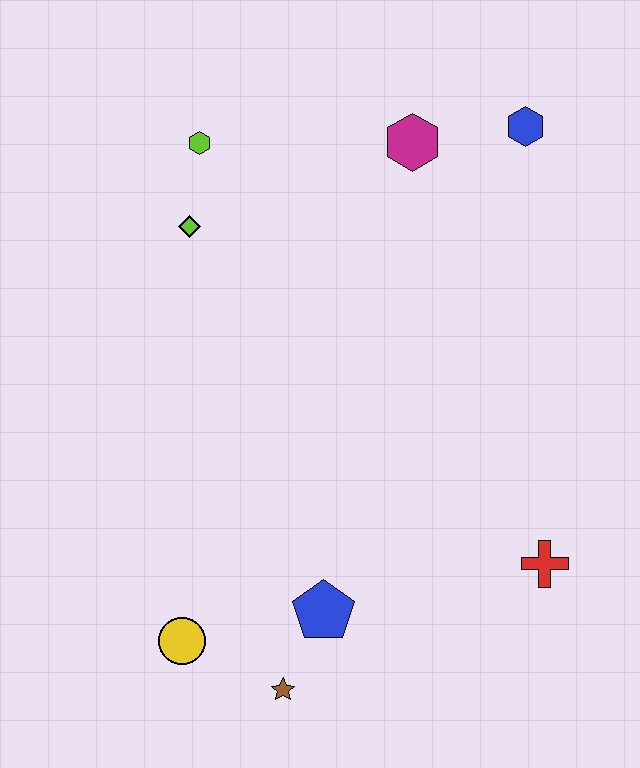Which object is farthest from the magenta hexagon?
The brown star is farthest from the magenta hexagon.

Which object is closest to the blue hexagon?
The magenta hexagon is closest to the blue hexagon.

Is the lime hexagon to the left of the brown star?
Yes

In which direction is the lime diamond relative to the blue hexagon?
The lime diamond is to the left of the blue hexagon.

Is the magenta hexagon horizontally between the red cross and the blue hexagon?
No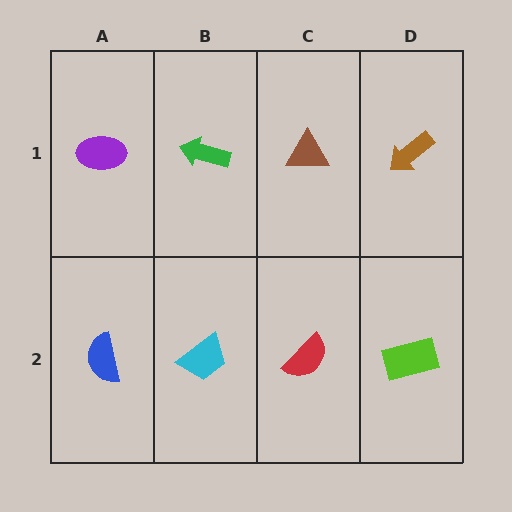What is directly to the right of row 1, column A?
A green arrow.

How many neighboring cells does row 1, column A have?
2.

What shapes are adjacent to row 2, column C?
A brown triangle (row 1, column C), a cyan trapezoid (row 2, column B), a lime rectangle (row 2, column D).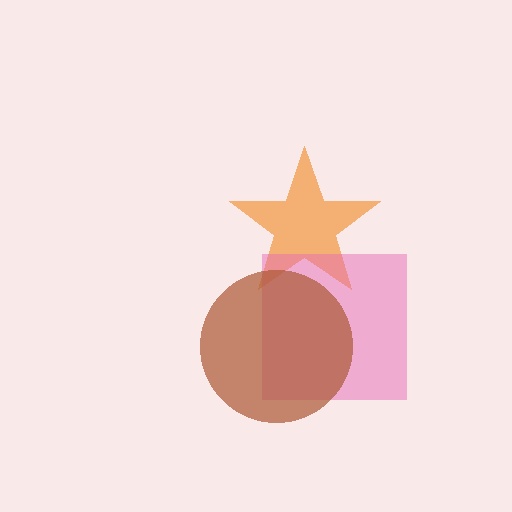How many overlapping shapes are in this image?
There are 3 overlapping shapes in the image.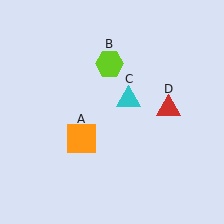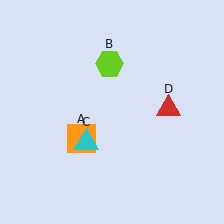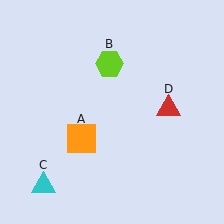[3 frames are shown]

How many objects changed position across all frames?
1 object changed position: cyan triangle (object C).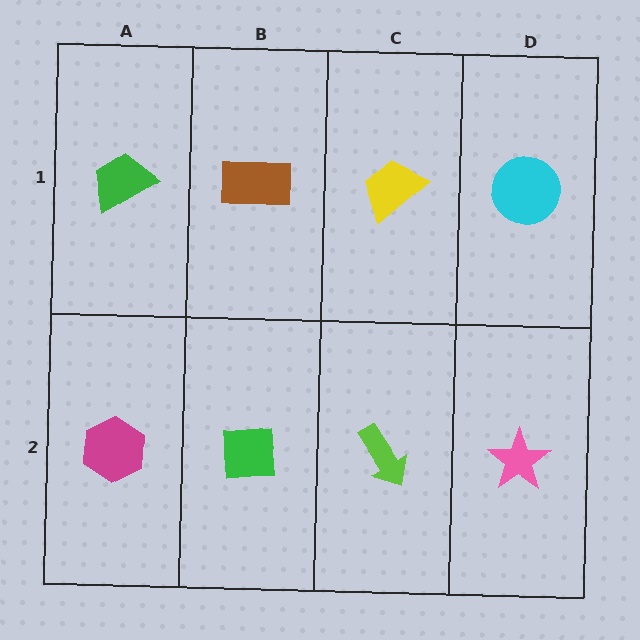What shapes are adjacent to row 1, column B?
A green square (row 2, column B), a green trapezoid (row 1, column A), a yellow trapezoid (row 1, column C).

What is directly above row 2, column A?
A green trapezoid.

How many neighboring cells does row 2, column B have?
3.